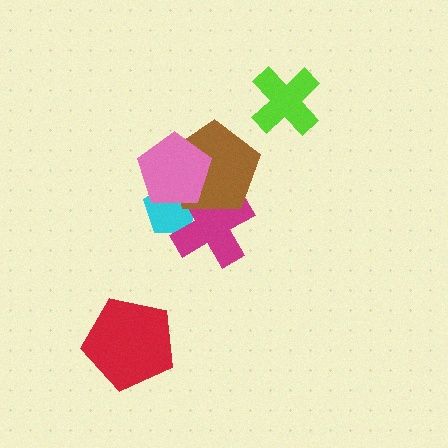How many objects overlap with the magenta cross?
3 objects overlap with the magenta cross.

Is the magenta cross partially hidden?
Yes, it is partially covered by another shape.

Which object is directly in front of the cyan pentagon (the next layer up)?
The magenta cross is directly in front of the cyan pentagon.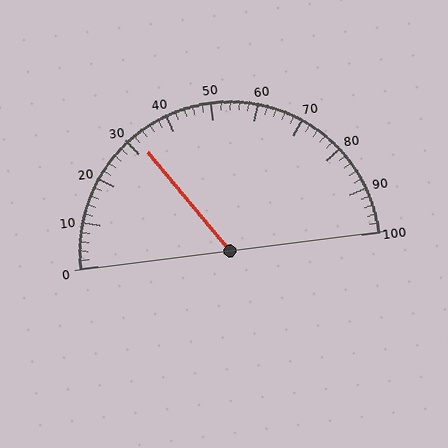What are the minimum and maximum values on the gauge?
The gauge ranges from 0 to 100.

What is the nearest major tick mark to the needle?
The nearest major tick mark is 30.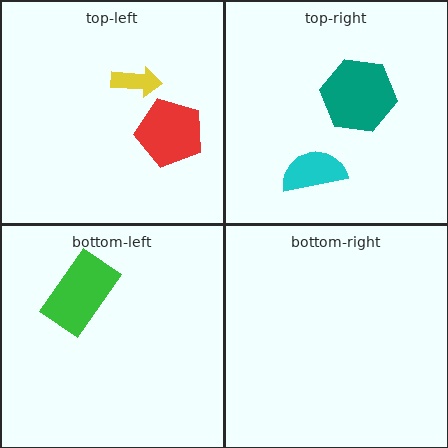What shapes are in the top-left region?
The red pentagon, the yellow arrow.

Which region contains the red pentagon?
The top-left region.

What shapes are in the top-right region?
The cyan semicircle, the teal hexagon.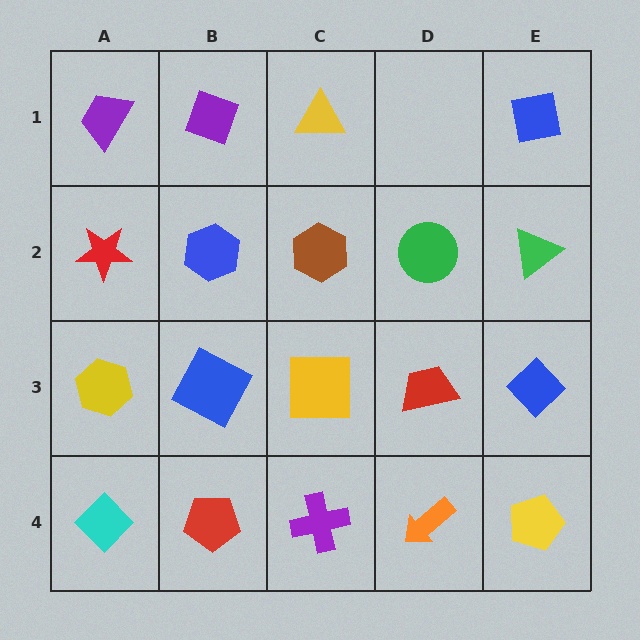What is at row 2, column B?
A blue hexagon.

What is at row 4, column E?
A yellow pentagon.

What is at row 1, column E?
A blue square.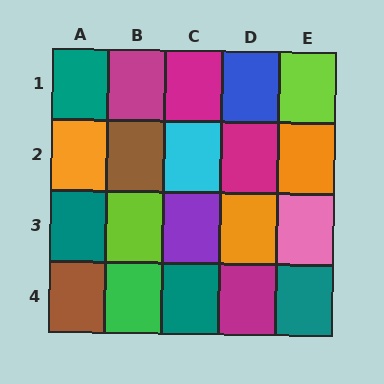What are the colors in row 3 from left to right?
Teal, lime, purple, orange, pink.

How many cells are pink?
1 cell is pink.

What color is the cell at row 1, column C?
Magenta.